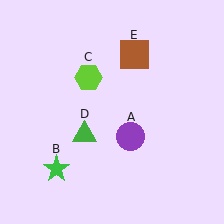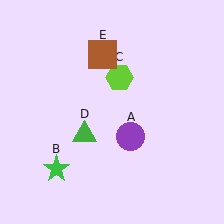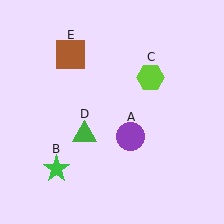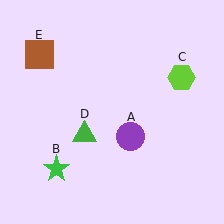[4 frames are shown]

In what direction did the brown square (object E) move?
The brown square (object E) moved left.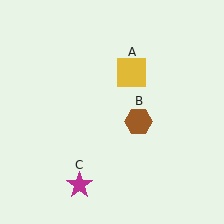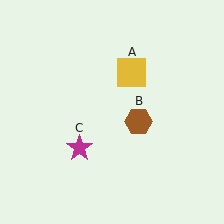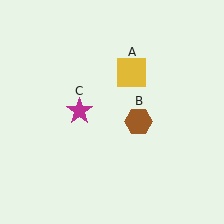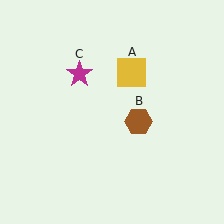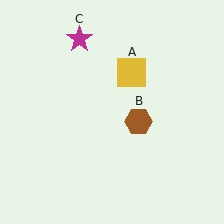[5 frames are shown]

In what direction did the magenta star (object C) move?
The magenta star (object C) moved up.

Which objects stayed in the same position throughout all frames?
Yellow square (object A) and brown hexagon (object B) remained stationary.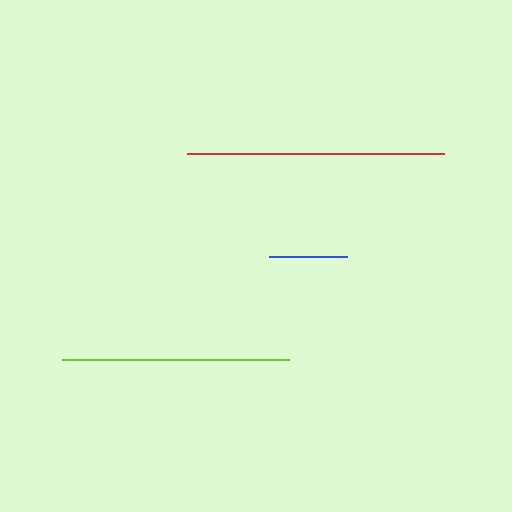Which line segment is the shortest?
The blue line is the shortest at approximately 78 pixels.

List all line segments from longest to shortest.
From longest to shortest: red, lime, blue.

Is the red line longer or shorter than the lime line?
The red line is longer than the lime line.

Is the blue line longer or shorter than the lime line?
The lime line is longer than the blue line.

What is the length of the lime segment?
The lime segment is approximately 226 pixels long.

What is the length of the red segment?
The red segment is approximately 258 pixels long.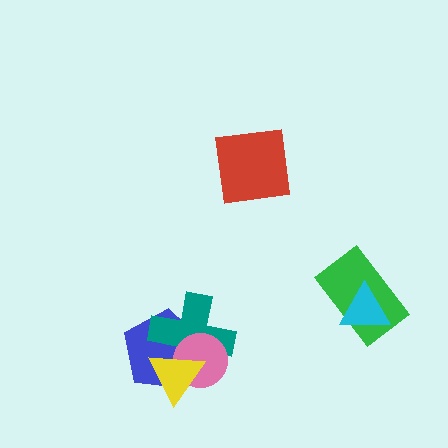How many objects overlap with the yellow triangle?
3 objects overlap with the yellow triangle.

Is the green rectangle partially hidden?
Yes, it is partially covered by another shape.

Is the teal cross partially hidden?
Yes, it is partially covered by another shape.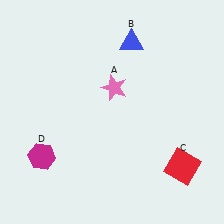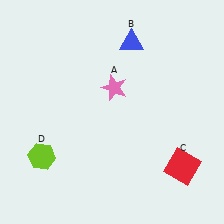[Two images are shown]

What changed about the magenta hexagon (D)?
In Image 1, D is magenta. In Image 2, it changed to lime.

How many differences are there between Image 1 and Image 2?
There is 1 difference between the two images.